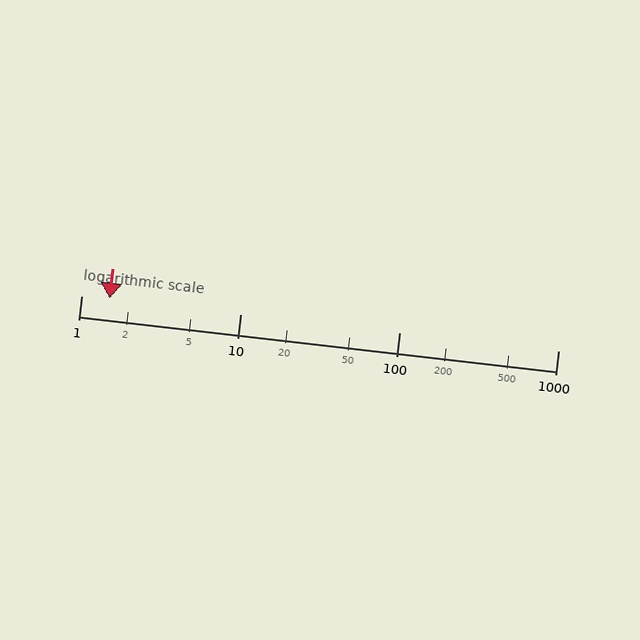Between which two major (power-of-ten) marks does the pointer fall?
The pointer is between 1 and 10.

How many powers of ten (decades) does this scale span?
The scale spans 3 decades, from 1 to 1000.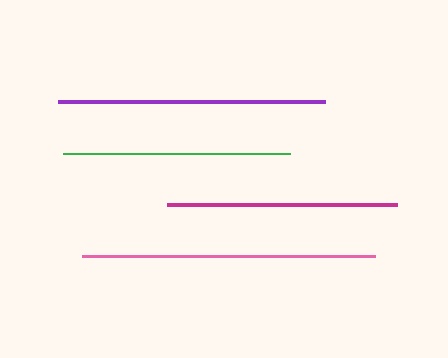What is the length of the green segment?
The green segment is approximately 226 pixels long.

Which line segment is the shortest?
The green line is the shortest at approximately 226 pixels.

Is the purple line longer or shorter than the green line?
The purple line is longer than the green line.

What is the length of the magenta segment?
The magenta segment is approximately 229 pixels long.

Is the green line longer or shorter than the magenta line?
The magenta line is longer than the green line.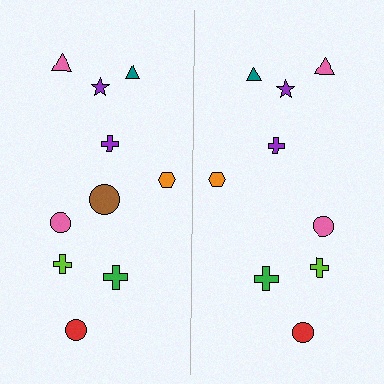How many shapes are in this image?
There are 19 shapes in this image.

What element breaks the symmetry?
A brown circle is missing from the right side.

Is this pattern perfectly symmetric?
No, the pattern is not perfectly symmetric. A brown circle is missing from the right side.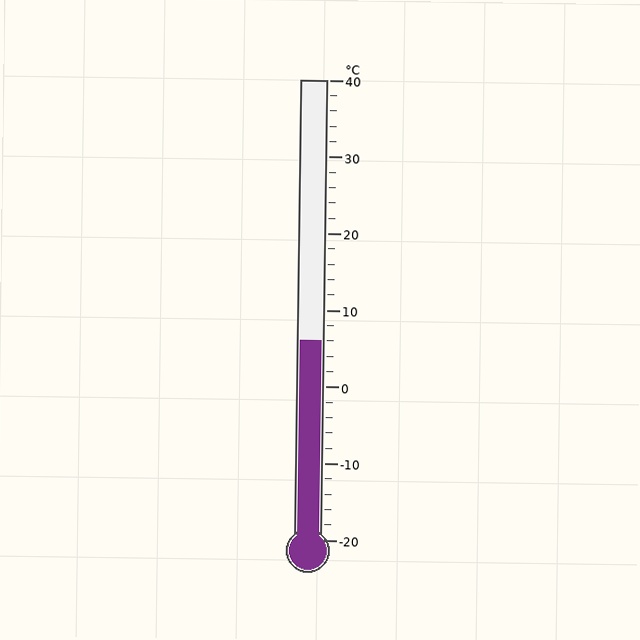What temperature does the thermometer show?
The thermometer shows approximately 6°C.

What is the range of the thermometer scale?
The thermometer scale ranges from -20°C to 40°C.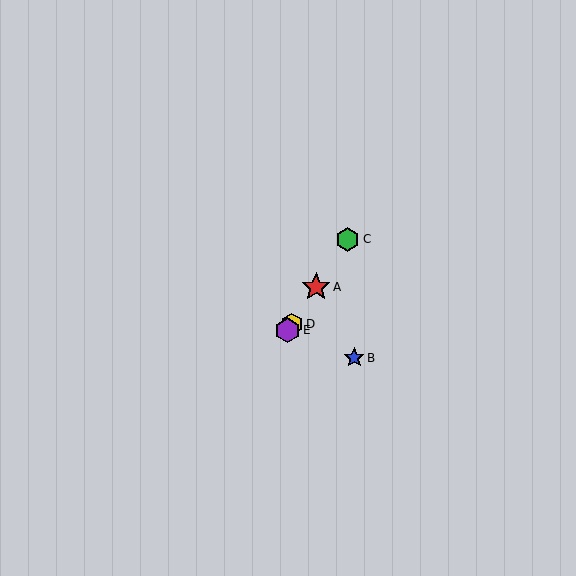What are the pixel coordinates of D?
Object D is at (292, 324).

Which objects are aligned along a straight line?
Objects A, C, D, E are aligned along a straight line.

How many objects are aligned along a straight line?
4 objects (A, C, D, E) are aligned along a straight line.